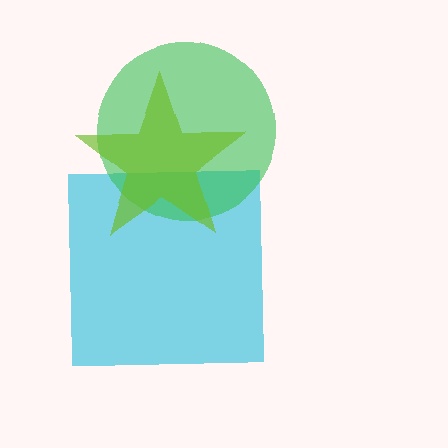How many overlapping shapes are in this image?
There are 3 overlapping shapes in the image.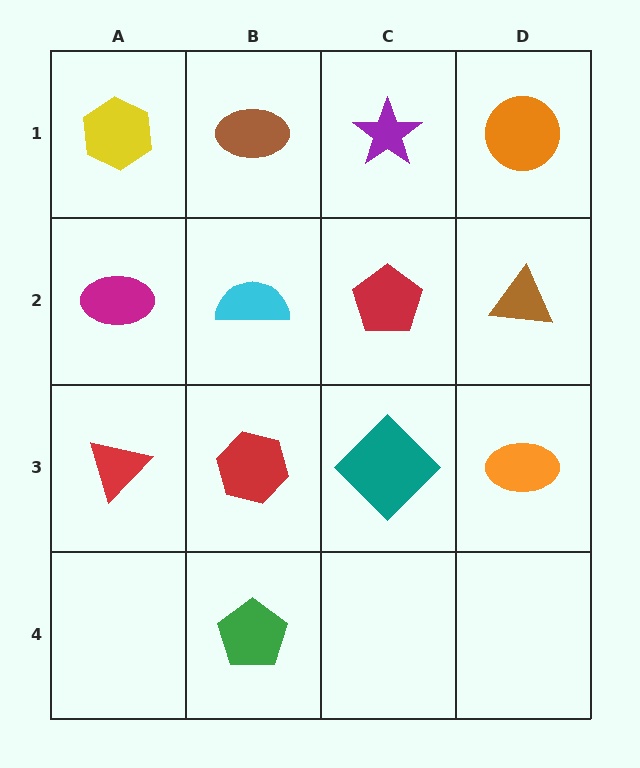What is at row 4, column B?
A green pentagon.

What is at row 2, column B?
A cyan semicircle.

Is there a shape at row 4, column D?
No, that cell is empty.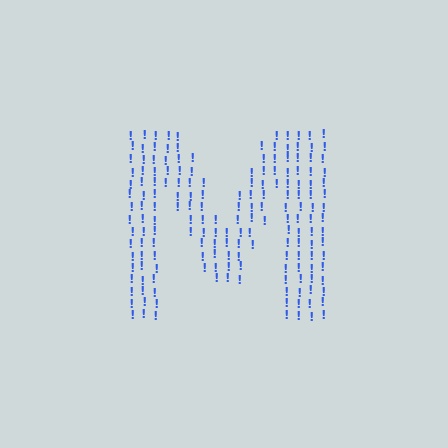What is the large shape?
The large shape is the letter M.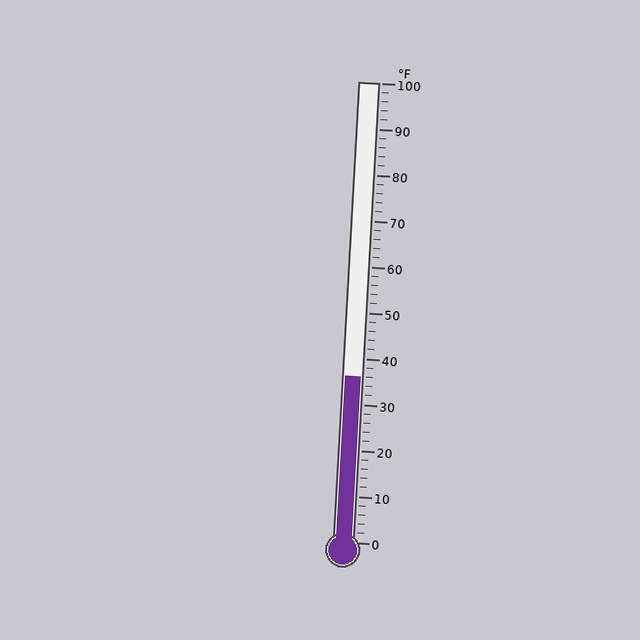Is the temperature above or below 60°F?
The temperature is below 60°F.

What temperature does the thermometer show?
The thermometer shows approximately 36°F.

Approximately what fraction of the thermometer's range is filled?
The thermometer is filled to approximately 35% of its range.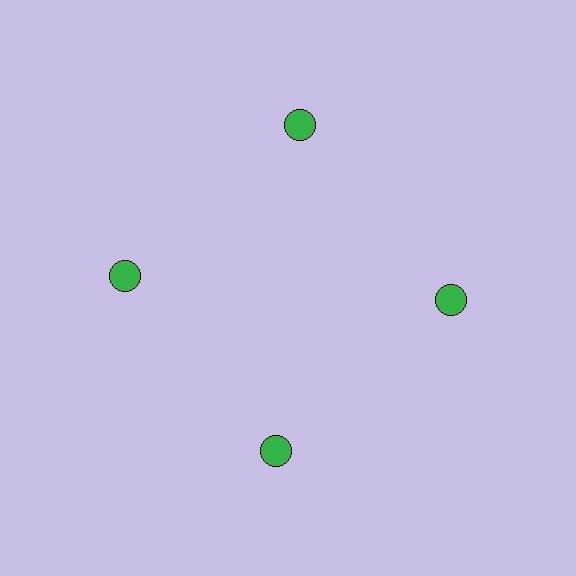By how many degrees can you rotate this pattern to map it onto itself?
The pattern maps onto itself every 90 degrees of rotation.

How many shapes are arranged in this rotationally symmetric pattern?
There are 4 shapes, arranged in 4 groups of 1.